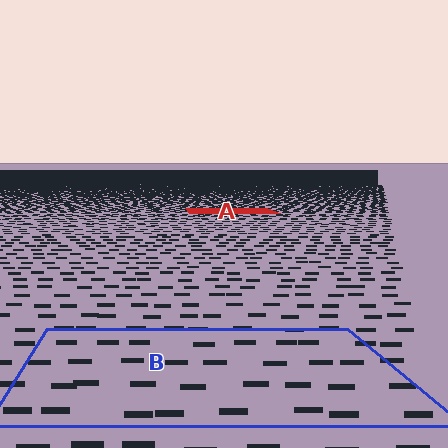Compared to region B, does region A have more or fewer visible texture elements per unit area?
Region A has more texture elements per unit area — they are packed more densely because it is farther away.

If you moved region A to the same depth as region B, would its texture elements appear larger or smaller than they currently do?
They would appear larger. At a closer depth, the same texture elements are projected at a bigger on-screen size.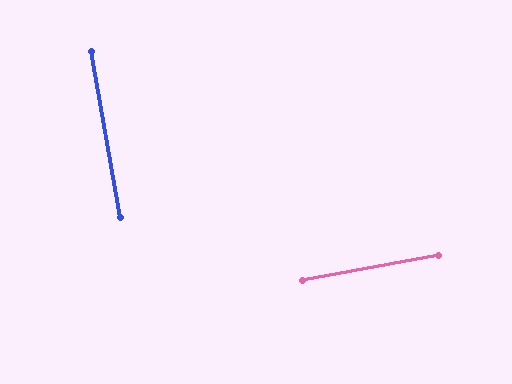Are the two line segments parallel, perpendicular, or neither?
Perpendicular — they meet at approximately 90°.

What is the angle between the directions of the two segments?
Approximately 90 degrees.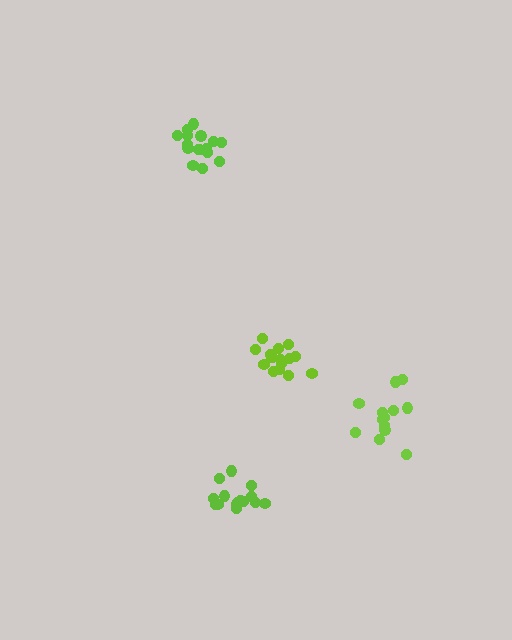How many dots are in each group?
Group 1: 15 dots, Group 2: 16 dots, Group 3: 18 dots, Group 4: 14 dots (63 total).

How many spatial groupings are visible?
There are 4 spatial groupings.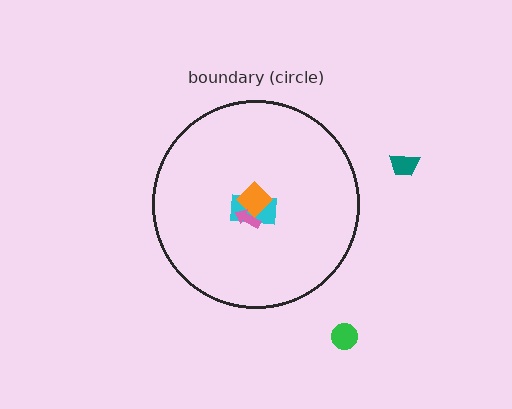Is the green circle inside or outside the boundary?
Outside.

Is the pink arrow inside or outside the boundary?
Inside.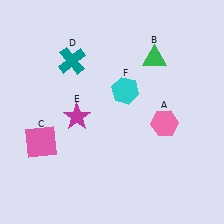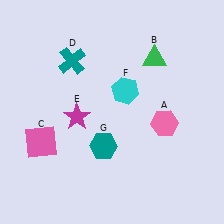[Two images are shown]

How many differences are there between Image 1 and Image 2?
There is 1 difference between the two images.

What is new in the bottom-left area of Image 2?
A teal hexagon (G) was added in the bottom-left area of Image 2.